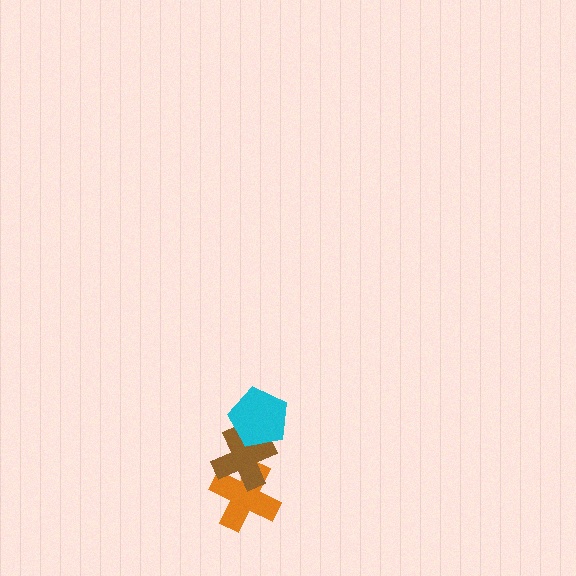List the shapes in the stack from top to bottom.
From top to bottom: the cyan pentagon, the brown cross, the orange cross.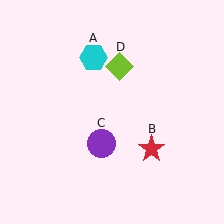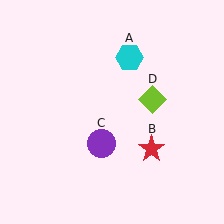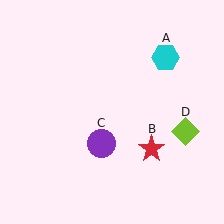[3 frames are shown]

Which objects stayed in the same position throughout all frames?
Red star (object B) and purple circle (object C) remained stationary.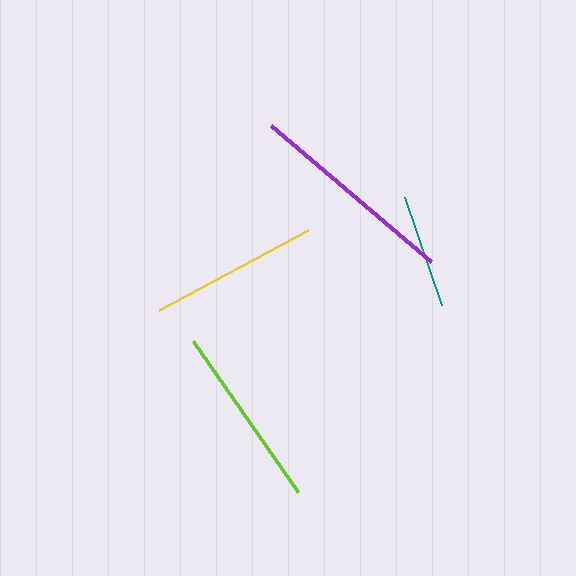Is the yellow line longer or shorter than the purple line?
The purple line is longer than the yellow line.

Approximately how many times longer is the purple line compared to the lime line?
The purple line is approximately 1.1 times the length of the lime line.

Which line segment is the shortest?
The teal line is the shortest at approximately 114 pixels.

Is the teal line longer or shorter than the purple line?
The purple line is longer than the teal line.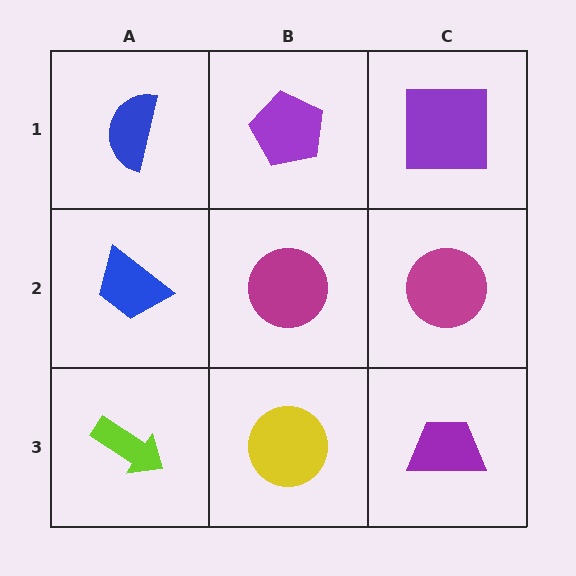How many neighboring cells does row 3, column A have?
2.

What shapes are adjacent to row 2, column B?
A purple pentagon (row 1, column B), a yellow circle (row 3, column B), a blue trapezoid (row 2, column A), a magenta circle (row 2, column C).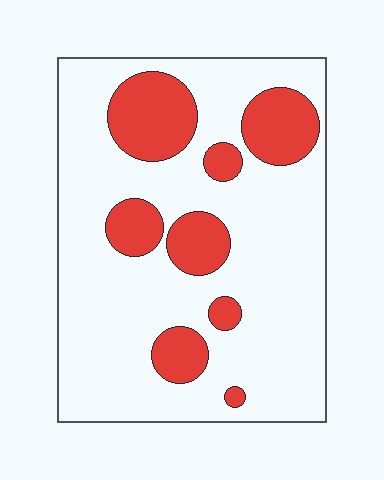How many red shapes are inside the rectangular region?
8.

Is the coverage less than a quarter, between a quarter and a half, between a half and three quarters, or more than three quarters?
Less than a quarter.